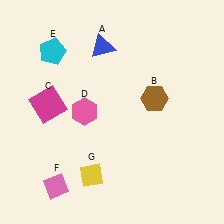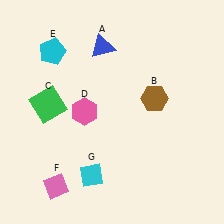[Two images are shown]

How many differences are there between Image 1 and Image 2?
There are 2 differences between the two images.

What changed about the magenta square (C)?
In Image 1, C is magenta. In Image 2, it changed to green.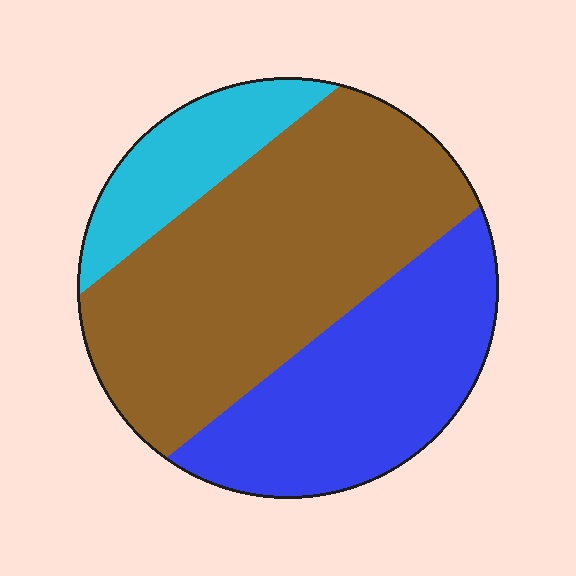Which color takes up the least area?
Cyan, at roughly 15%.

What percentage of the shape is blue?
Blue takes up between a sixth and a third of the shape.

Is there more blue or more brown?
Brown.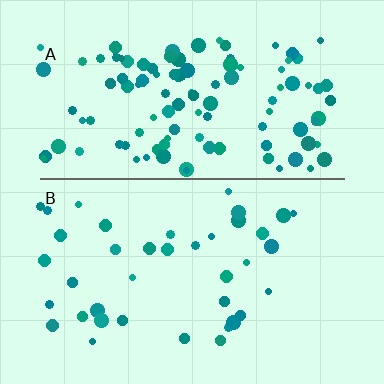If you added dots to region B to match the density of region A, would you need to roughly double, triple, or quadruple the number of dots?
Approximately triple.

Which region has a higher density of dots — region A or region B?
A (the top).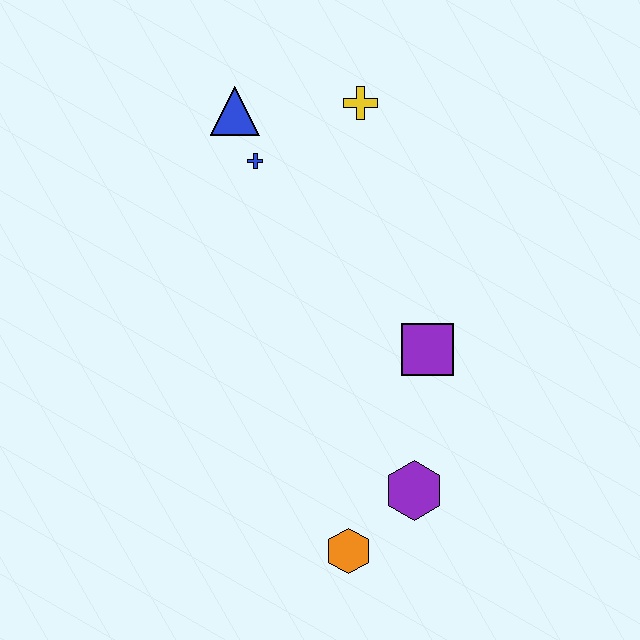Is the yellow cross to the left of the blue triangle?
No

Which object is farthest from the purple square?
The blue triangle is farthest from the purple square.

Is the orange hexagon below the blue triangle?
Yes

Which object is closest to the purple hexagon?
The orange hexagon is closest to the purple hexagon.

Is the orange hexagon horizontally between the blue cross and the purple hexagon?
Yes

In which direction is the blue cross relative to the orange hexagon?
The blue cross is above the orange hexagon.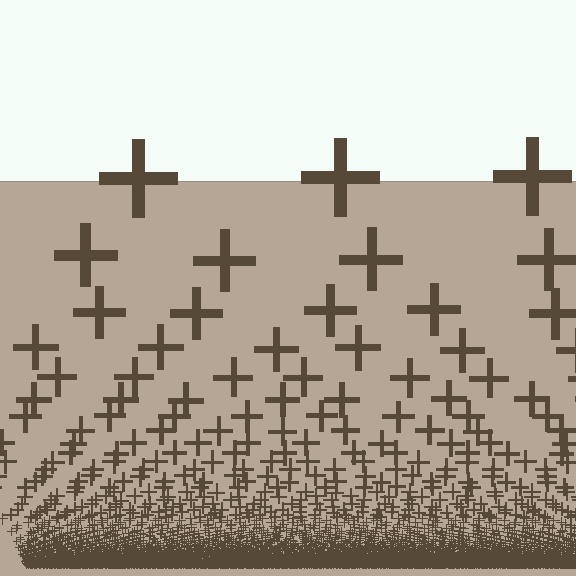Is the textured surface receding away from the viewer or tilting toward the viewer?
The surface appears to tilt toward the viewer. Texture elements get larger and sparser toward the top.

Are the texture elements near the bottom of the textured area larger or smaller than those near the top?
Smaller. The gradient is inverted — elements near the bottom are smaller and denser.